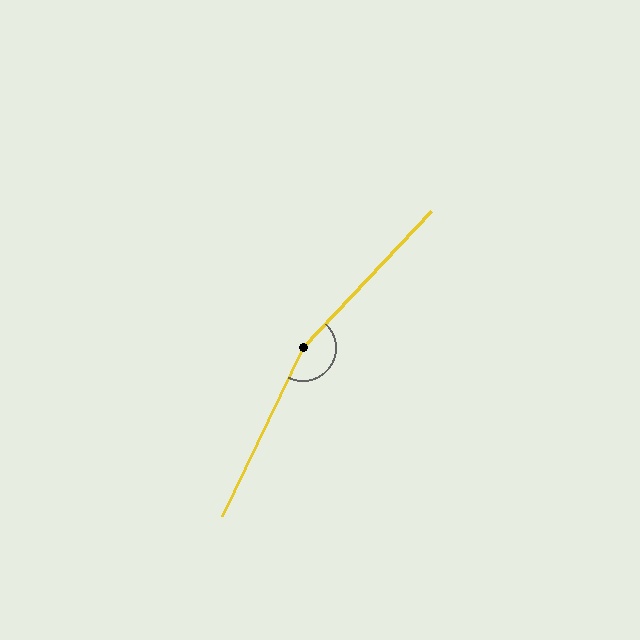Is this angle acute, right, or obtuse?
It is obtuse.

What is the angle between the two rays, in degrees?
Approximately 163 degrees.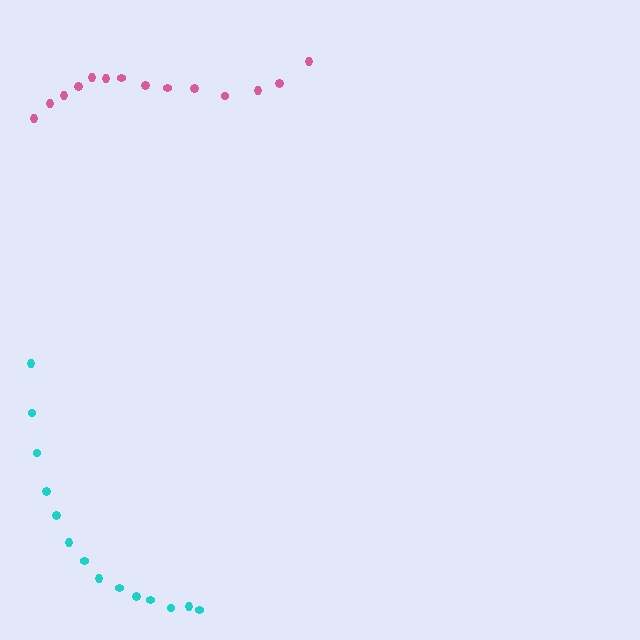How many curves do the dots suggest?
There are 2 distinct paths.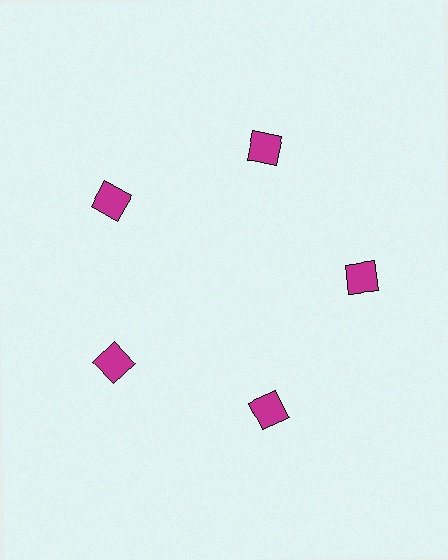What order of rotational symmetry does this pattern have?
This pattern has 5-fold rotational symmetry.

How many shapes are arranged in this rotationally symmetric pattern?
There are 5 shapes, arranged in 5 groups of 1.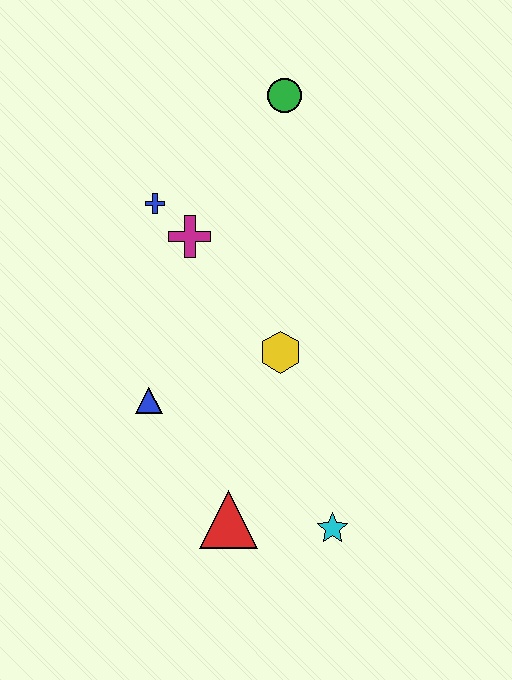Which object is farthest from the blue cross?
The cyan star is farthest from the blue cross.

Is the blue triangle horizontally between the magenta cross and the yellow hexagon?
No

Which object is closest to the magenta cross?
The blue cross is closest to the magenta cross.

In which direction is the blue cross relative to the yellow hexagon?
The blue cross is above the yellow hexagon.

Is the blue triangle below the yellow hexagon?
Yes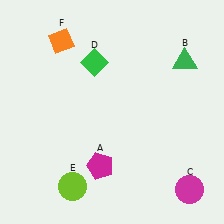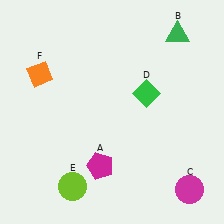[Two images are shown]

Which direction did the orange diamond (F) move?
The orange diamond (F) moved down.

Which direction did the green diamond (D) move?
The green diamond (D) moved right.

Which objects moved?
The objects that moved are: the green triangle (B), the green diamond (D), the orange diamond (F).